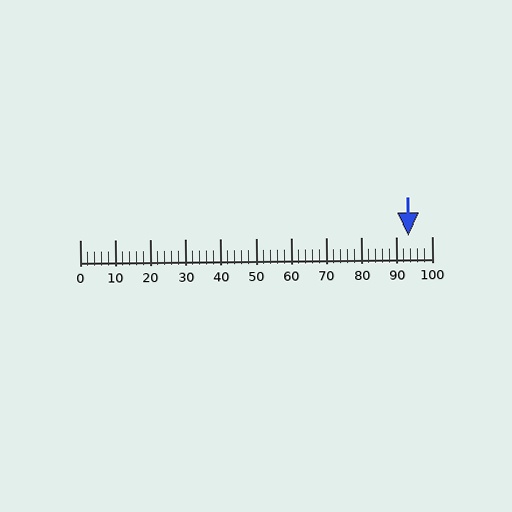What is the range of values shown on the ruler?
The ruler shows values from 0 to 100.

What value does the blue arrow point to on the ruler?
The blue arrow points to approximately 93.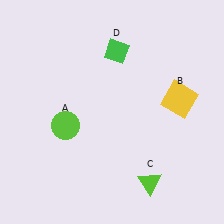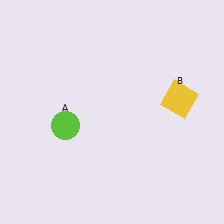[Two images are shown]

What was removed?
The lime triangle (C), the green diamond (D) were removed in Image 2.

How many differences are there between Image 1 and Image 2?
There are 2 differences between the two images.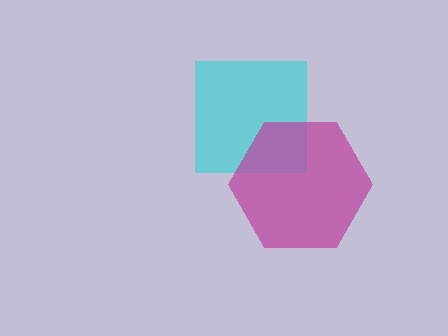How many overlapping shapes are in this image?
There are 2 overlapping shapes in the image.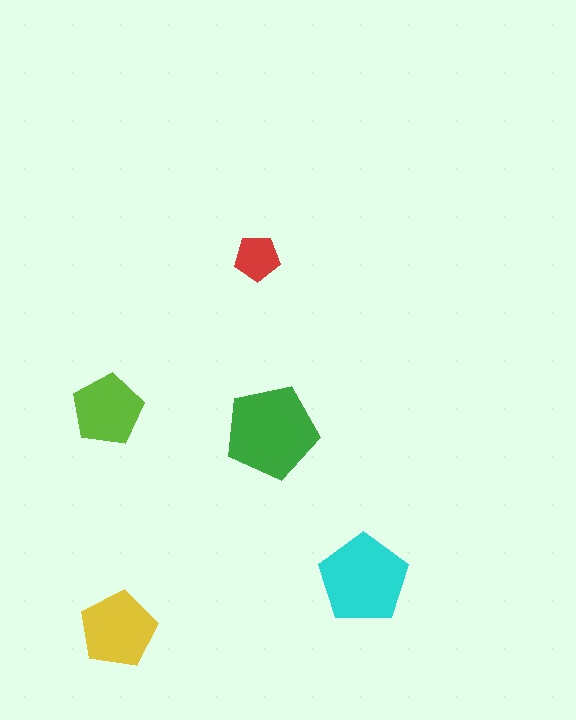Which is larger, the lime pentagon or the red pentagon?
The lime one.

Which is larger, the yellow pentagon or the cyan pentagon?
The cyan one.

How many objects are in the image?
There are 5 objects in the image.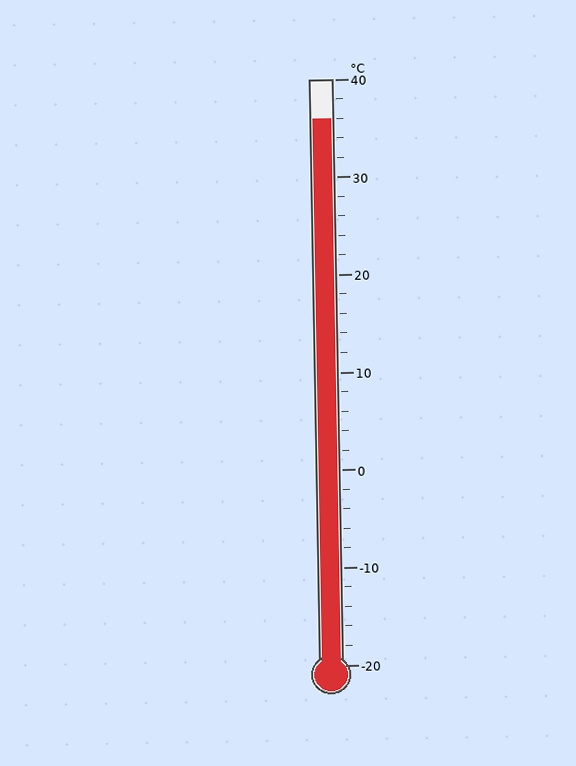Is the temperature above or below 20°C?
The temperature is above 20°C.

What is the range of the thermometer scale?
The thermometer scale ranges from -20°C to 40°C.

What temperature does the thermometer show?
The thermometer shows approximately 36°C.